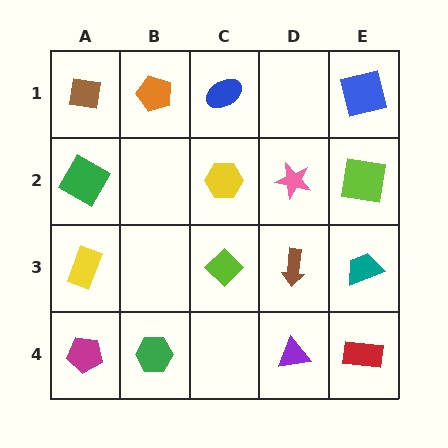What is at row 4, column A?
A magenta pentagon.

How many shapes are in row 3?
4 shapes.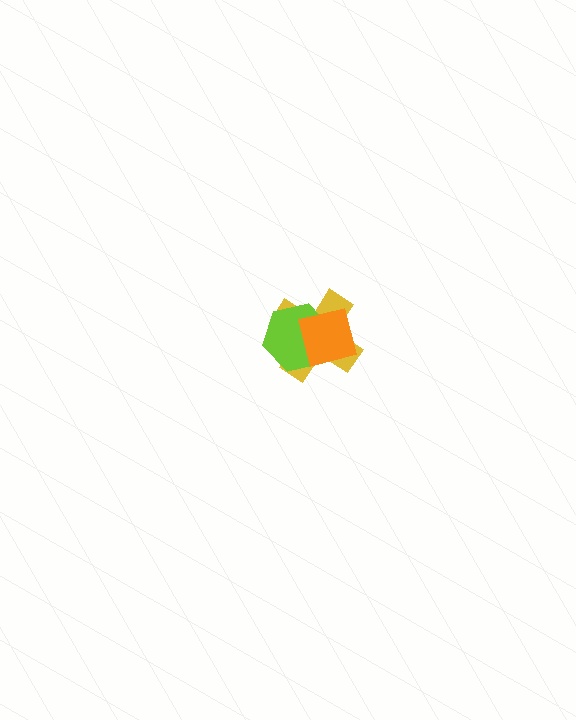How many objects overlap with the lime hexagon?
2 objects overlap with the lime hexagon.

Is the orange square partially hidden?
No, no other shape covers it.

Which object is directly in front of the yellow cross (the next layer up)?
The lime hexagon is directly in front of the yellow cross.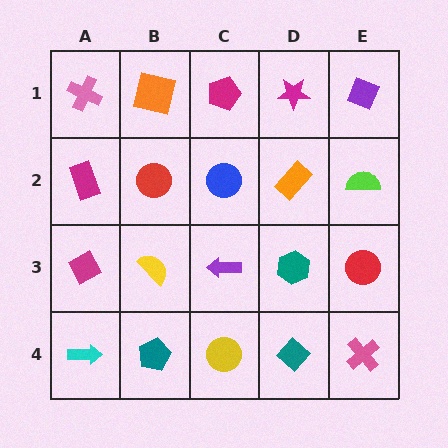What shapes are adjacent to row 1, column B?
A red circle (row 2, column B), a pink cross (row 1, column A), a magenta pentagon (row 1, column C).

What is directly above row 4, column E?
A red circle.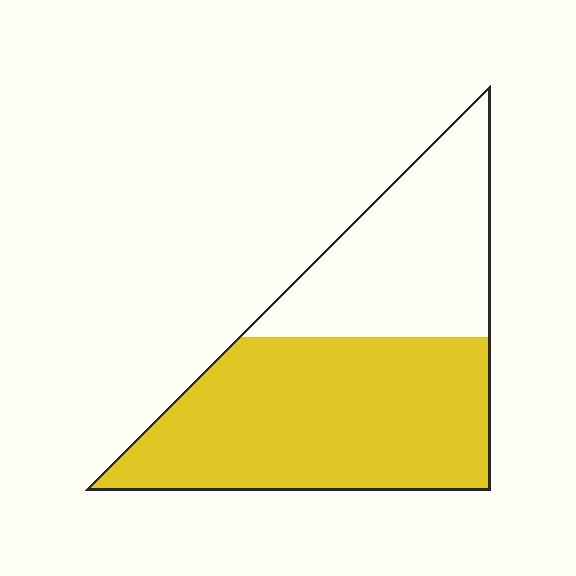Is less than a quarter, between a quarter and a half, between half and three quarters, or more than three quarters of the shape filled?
Between half and three quarters.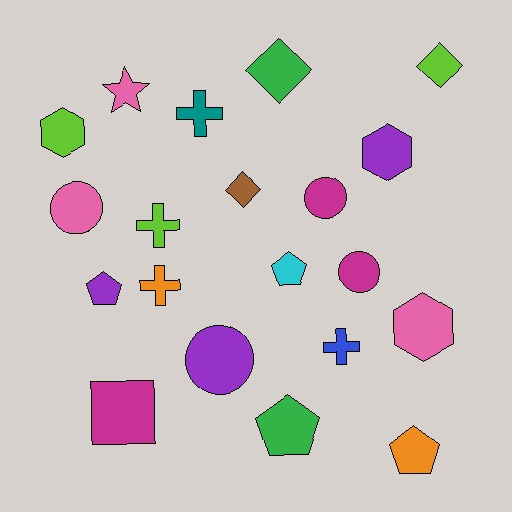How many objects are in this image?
There are 20 objects.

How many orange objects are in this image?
There are 2 orange objects.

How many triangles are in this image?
There are no triangles.